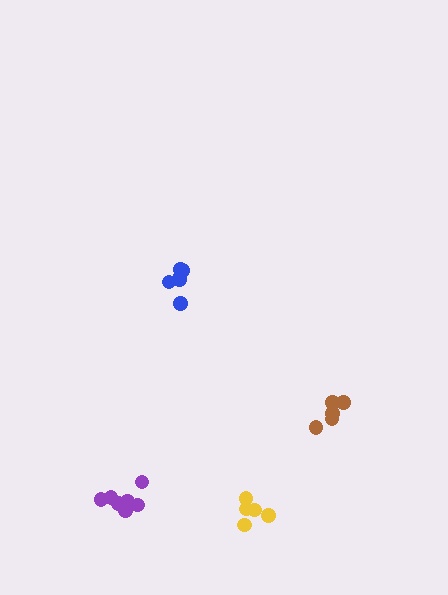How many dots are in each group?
Group 1: 5 dots, Group 2: 6 dots, Group 3: 5 dots, Group 4: 7 dots (23 total).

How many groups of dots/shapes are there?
There are 4 groups.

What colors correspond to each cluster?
The clusters are colored: yellow, blue, brown, purple.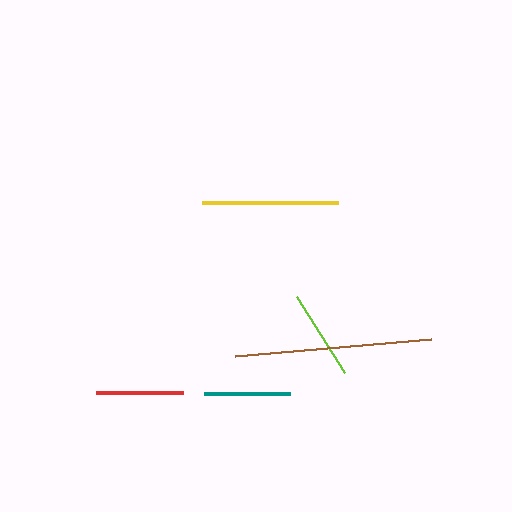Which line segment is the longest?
The brown line is the longest at approximately 196 pixels.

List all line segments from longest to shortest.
From longest to shortest: brown, yellow, lime, red, teal.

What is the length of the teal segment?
The teal segment is approximately 86 pixels long.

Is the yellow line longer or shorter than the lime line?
The yellow line is longer than the lime line.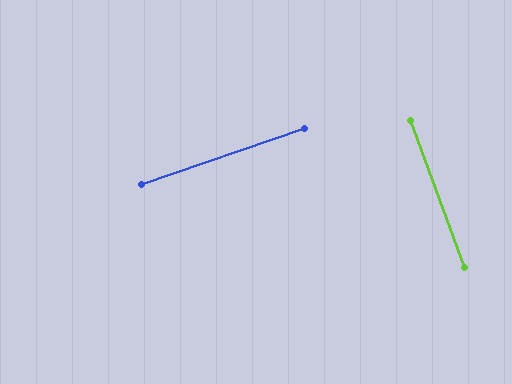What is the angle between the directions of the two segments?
Approximately 89 degrees.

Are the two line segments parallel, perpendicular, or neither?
Perpendicular — they meet at approximately 89°.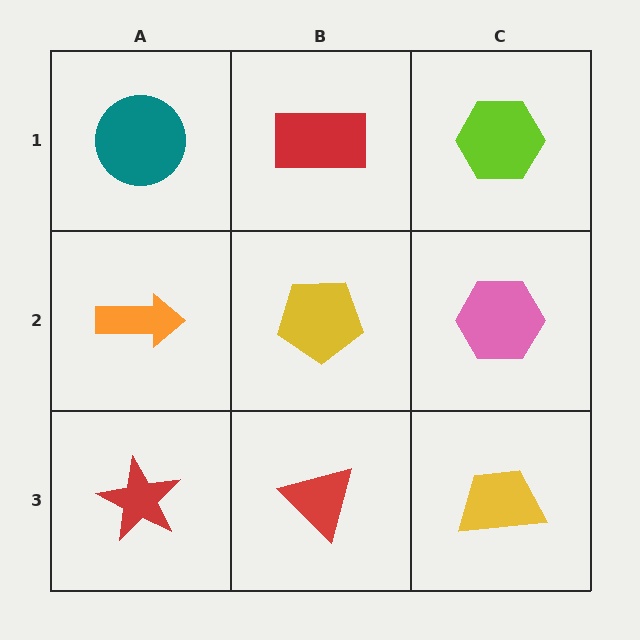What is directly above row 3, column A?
An orange arrow.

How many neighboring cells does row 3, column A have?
2.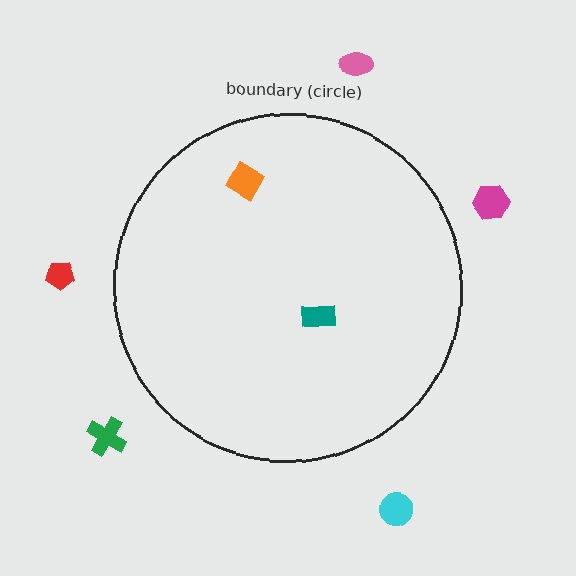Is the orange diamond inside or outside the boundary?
Inside.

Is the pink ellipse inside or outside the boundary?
Outside.